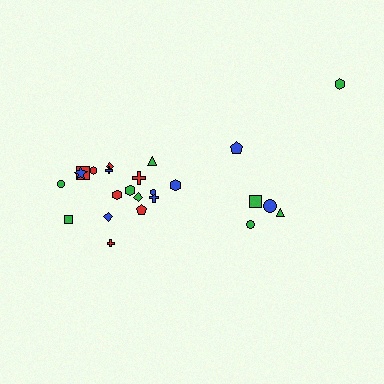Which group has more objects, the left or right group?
The left group.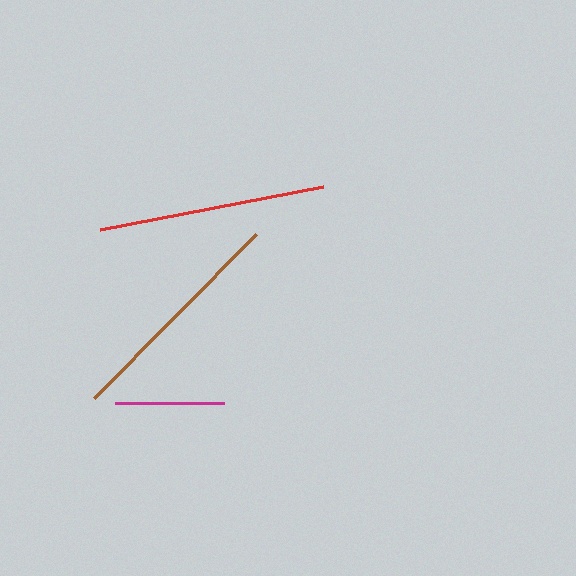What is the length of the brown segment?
The brown segment is approximately 230 pixels long.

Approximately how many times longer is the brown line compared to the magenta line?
The brown line is approximately 2.1 times the length of the magenta line.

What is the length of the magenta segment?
The magenta segment is approximately 109 pixels long.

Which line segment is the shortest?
The magenta line is the shortest at approximately 109 pixels.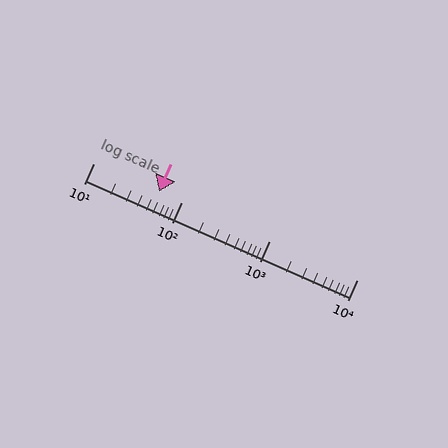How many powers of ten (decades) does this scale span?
The scale spans 3 decades, from 10 to 10000.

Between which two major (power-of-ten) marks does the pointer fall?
The pointer is between 10 and 100.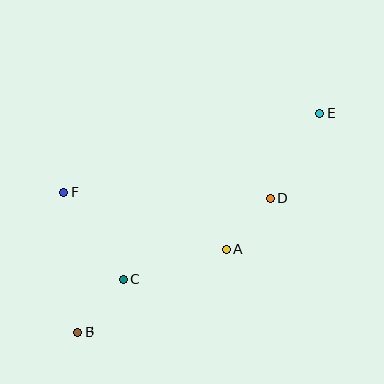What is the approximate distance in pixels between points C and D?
The distance between C and D is approximately 168 pixels.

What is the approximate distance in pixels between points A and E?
The distance between A and E is approximately 164 pixels.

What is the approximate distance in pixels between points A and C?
The distance between A and C is approximately 107 pixels.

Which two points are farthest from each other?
Points B and E are farthest from each other.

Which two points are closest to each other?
Points A and D are closest to each other.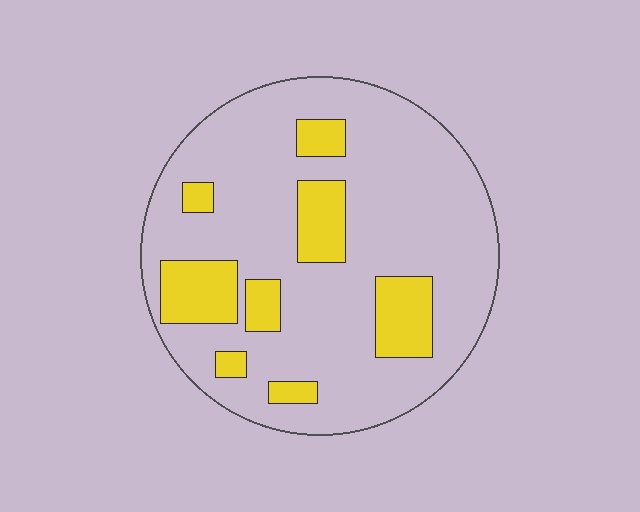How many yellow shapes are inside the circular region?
8.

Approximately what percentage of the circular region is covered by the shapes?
Approximately 20%.